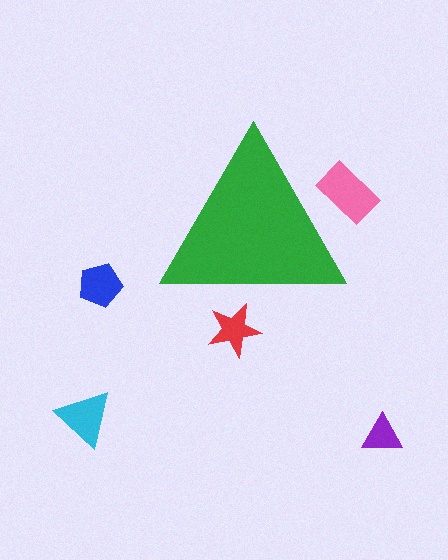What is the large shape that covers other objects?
A green triangle.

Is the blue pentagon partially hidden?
No, the blue pentagon is fully visible.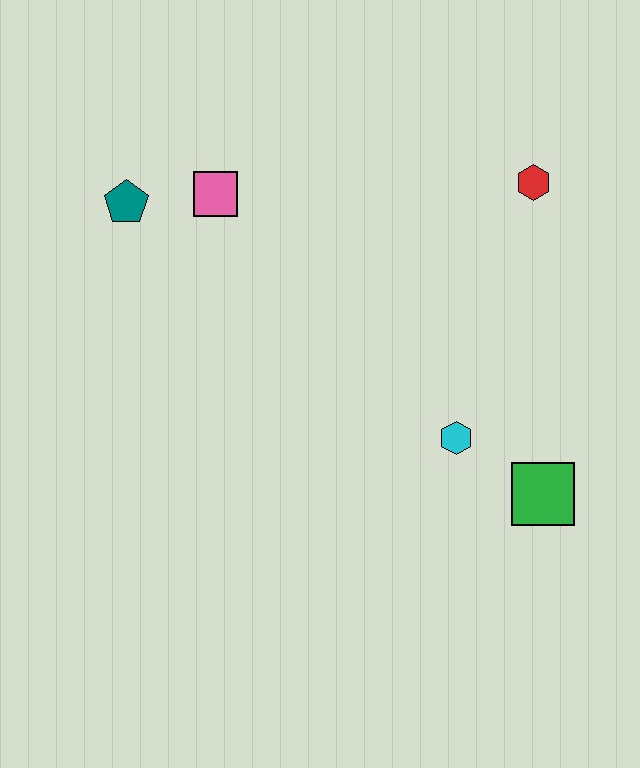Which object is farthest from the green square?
The teal pentagon is farthest from the green square.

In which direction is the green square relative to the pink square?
The green square is to the right of the pink square.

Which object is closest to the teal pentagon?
The pink square is closest to the teal pentagon.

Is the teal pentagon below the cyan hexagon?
No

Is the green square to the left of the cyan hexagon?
No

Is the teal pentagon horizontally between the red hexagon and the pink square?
No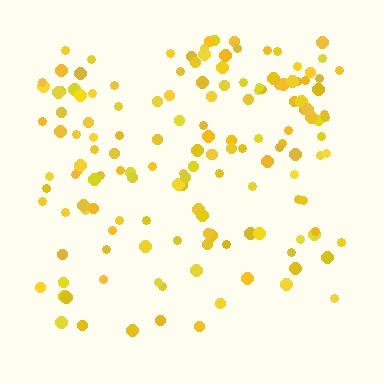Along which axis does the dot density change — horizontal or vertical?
Vertical.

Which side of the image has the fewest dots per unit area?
The bottom.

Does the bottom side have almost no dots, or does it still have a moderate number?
Still a moderate number, just noticeably fewer than the top.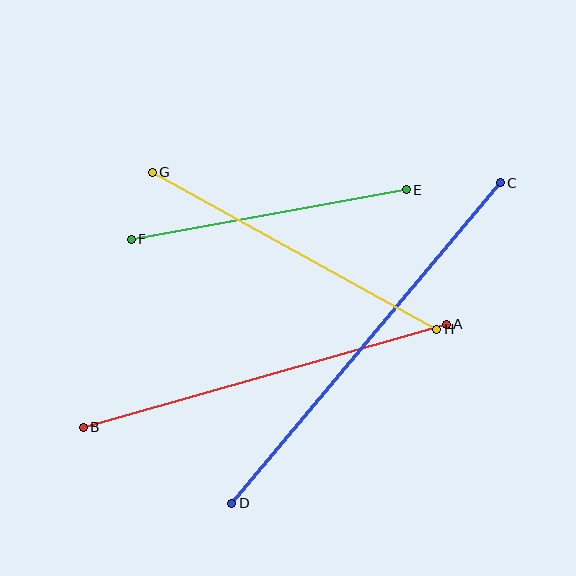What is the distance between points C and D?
The distance is approximately 418 pixels.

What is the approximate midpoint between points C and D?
The midpoint is at approximately (366, 343) pixels.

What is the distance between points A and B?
The distance is approximately 378 pixels.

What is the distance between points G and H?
The distance is approximately 325 pixels.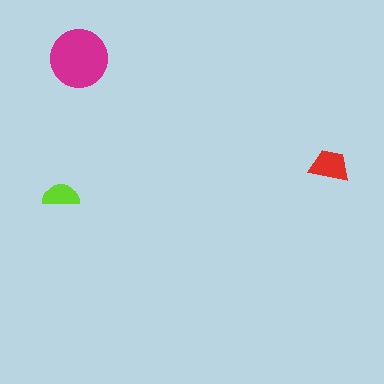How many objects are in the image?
There are 3 objects in the image.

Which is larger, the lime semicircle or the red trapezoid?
The red trapezoid.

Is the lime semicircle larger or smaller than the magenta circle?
Smaller.